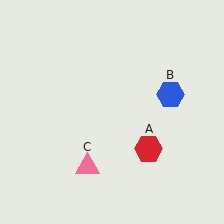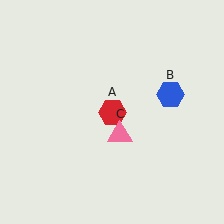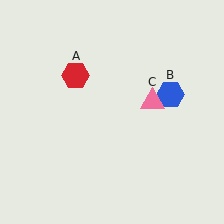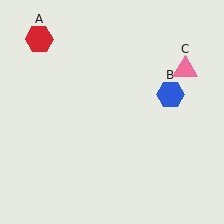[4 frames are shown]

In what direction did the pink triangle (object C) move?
The pink triangle (object C) moved up and to the right.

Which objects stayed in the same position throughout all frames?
Blue hexagon (object B) remained stationary.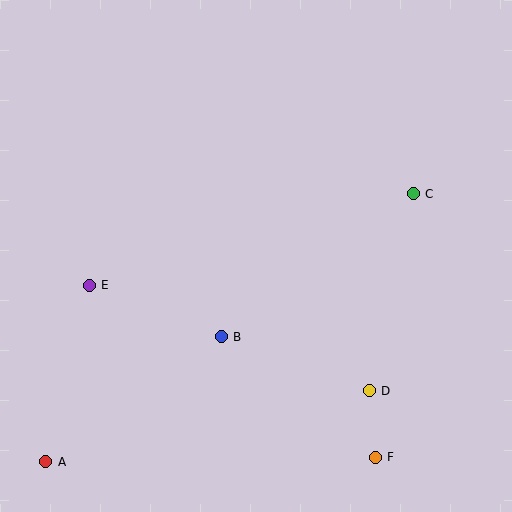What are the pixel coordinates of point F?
Point F is at (375, 457).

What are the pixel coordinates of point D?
Point D is at (369, 391).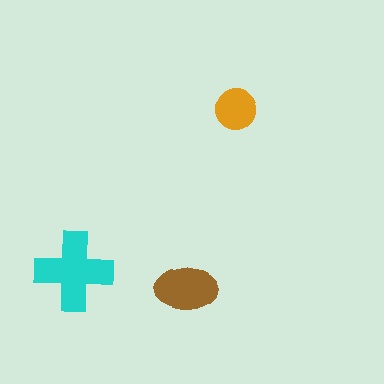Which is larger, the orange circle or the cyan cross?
The cyan cross.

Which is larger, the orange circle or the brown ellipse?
The brown ellipse.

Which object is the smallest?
The orange circle.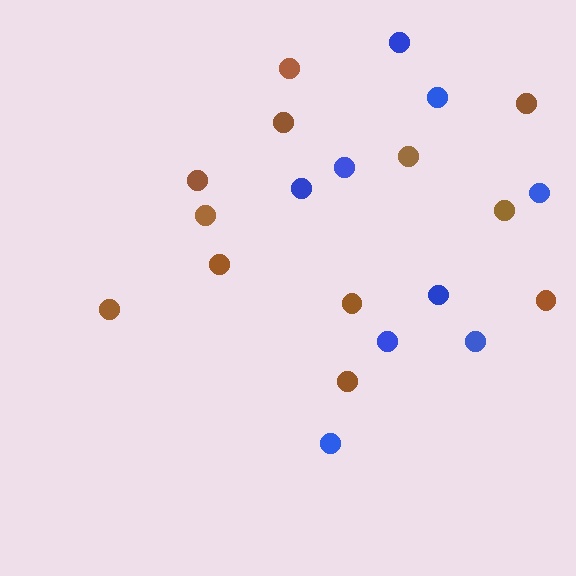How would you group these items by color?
There are 2 groups: one group of brown circles (12) and one group of blue circles (9).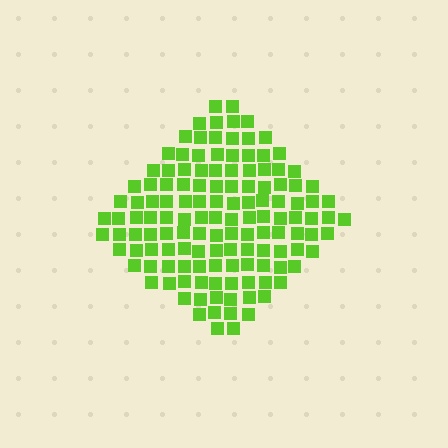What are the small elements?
The small elements are squares.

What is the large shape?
The large shape is a diamond.